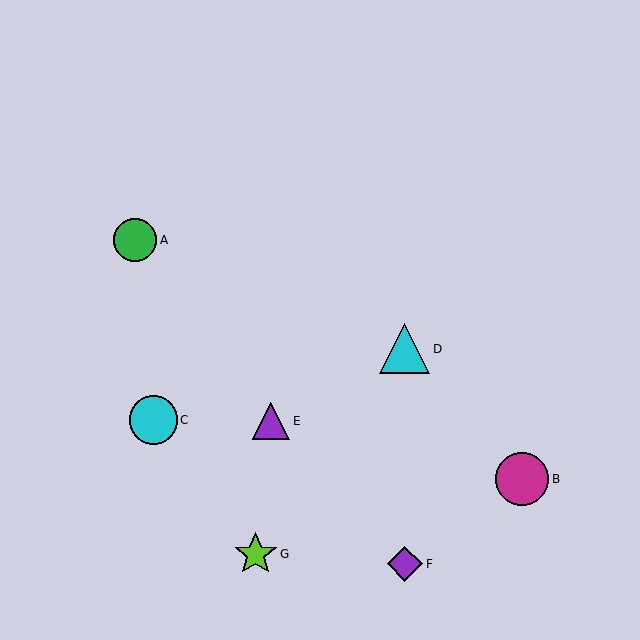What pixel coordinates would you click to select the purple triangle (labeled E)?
Click at (271, 421) to select the purple triangle E.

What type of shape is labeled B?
Shape B is a magenta circle.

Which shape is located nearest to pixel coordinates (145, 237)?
The green circle (labeled A) at (135, 240) is nearest to that location.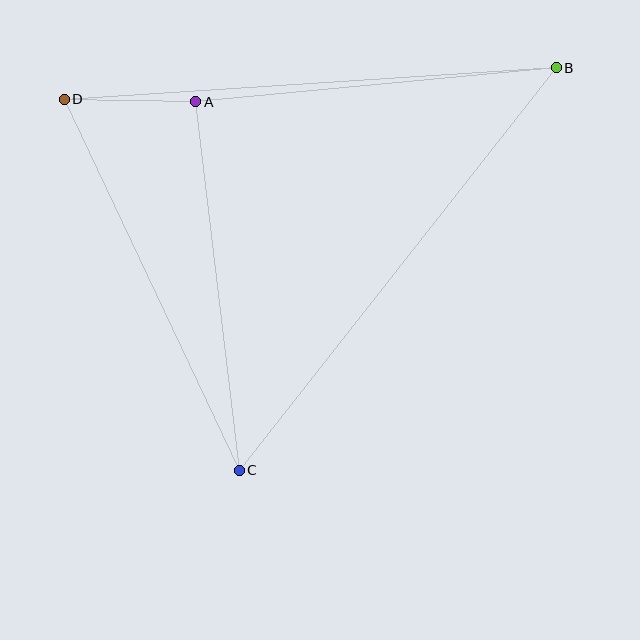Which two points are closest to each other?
Points A and D are closest to each other.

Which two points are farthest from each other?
Points B and C are farthest from each other.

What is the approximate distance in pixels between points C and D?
The distance between C and D is approximately 410 pixels.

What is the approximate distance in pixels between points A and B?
The distance between A and B is approximately 362 pixels.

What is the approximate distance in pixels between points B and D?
The distance between B and D is approximately 493 pixels.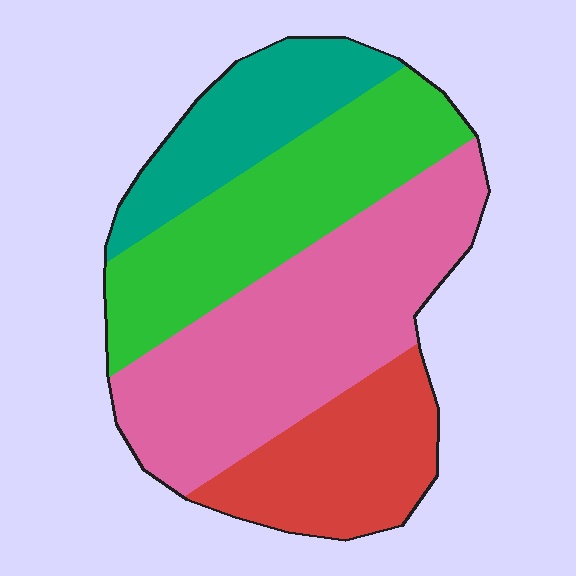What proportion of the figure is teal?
Teal takes up about one sixth (1/6) of the figure.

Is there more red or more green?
Green.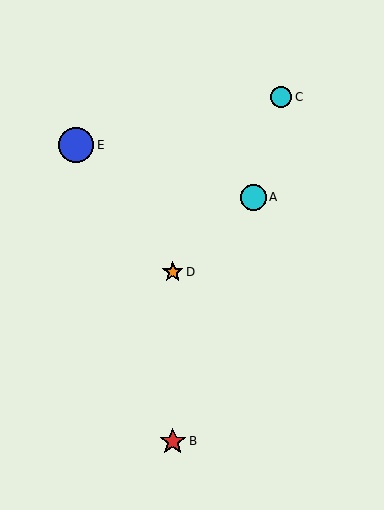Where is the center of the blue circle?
The center of the blue circle is at (76, 145).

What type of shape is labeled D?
Shape D is an orange star.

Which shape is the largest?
The blue circle (labeled E) is the largest.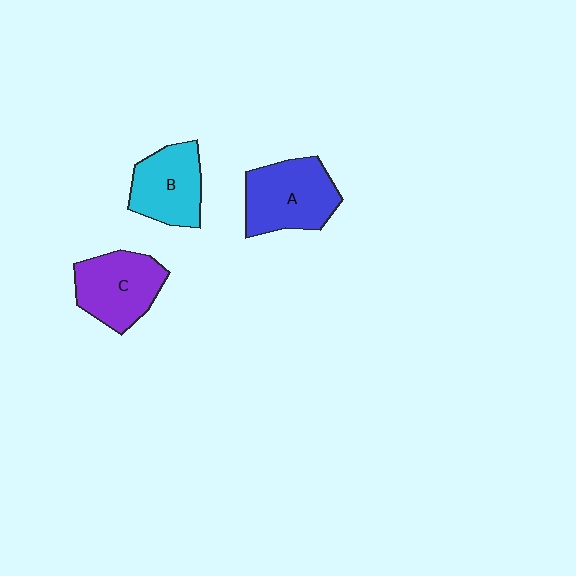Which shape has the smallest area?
Shape B (cyan).